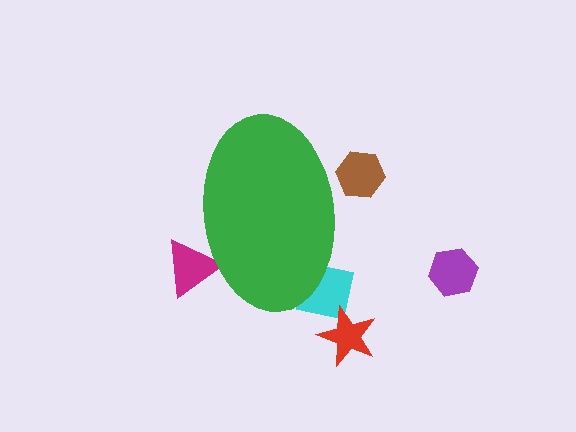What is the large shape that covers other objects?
A green ellipse.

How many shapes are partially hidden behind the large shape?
3 shapes are partially hidden.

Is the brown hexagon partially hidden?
Yes, the brown hexagon is partially hidden behind the green ellipse.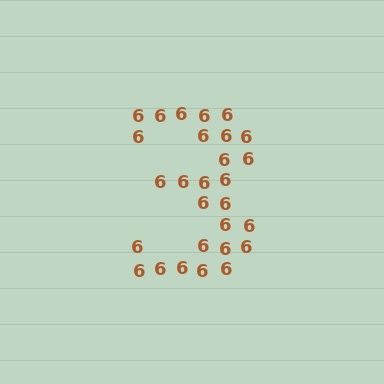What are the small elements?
The small elements are digit 6's.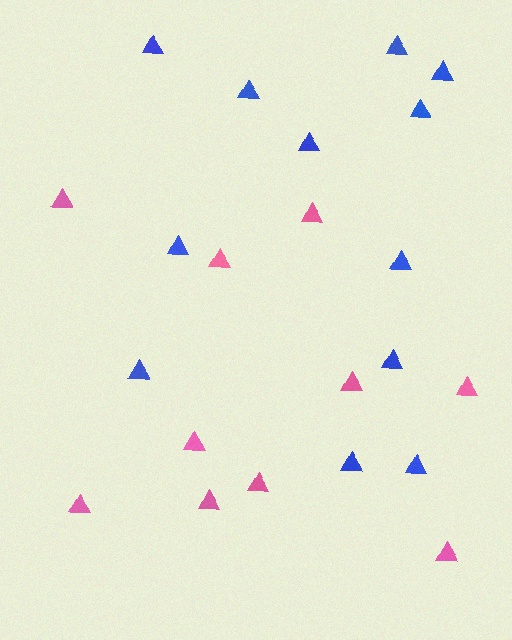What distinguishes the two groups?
There are 2 groups: one group of pink triangles (10) and one group of blue triangles (12).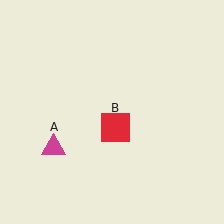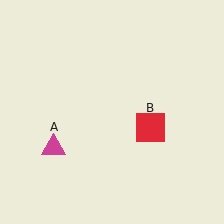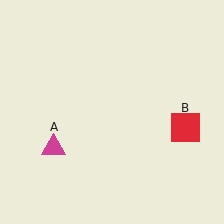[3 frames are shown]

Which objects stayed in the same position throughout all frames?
Magenta triangle (object A) remained stationary.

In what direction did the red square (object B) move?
The red square (object B) moved right.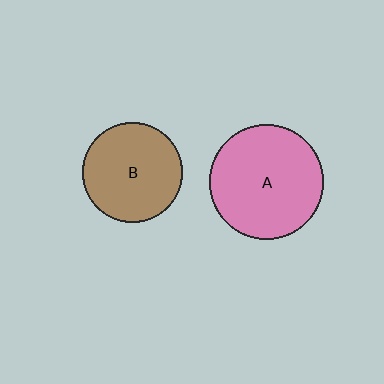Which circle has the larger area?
Circle A (pink).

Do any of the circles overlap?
No, none of the circles overlap.